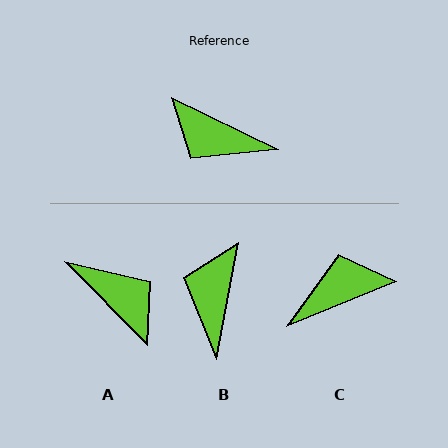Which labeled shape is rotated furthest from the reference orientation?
A, about 161 degrees away.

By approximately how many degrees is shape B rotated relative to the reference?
Approximately 74 degrees clockwise.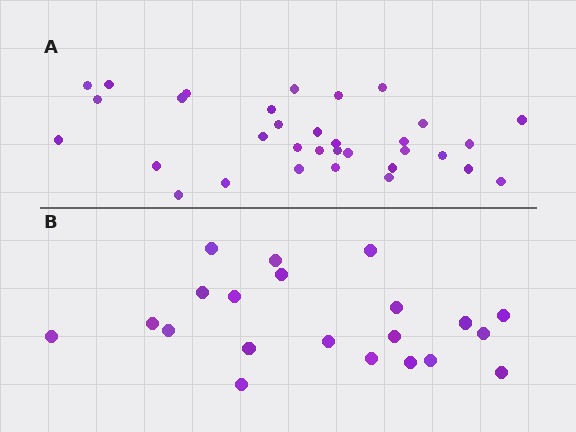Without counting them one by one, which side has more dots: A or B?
Region A (the top region) has more dots.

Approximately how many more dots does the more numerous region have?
Region A has roughly 12 or so more dots than region B.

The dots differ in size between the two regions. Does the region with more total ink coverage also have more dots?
No. Region B has more total ink coverage because its dots are larger, but region A actually contains more individual dots. Total area can be misleading — the number of items is what matters here.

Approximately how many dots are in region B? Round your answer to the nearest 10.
About 20 dots. (The exact count is 21, which rounds to 20.)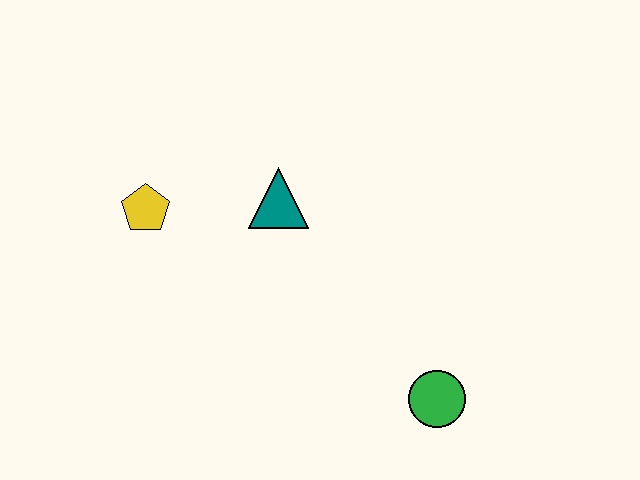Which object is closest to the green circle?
The teal triangle is closest to the green circle.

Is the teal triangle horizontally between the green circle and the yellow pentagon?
Yes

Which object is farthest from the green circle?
The yellow pentagon is farthest from the green circle.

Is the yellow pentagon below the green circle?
No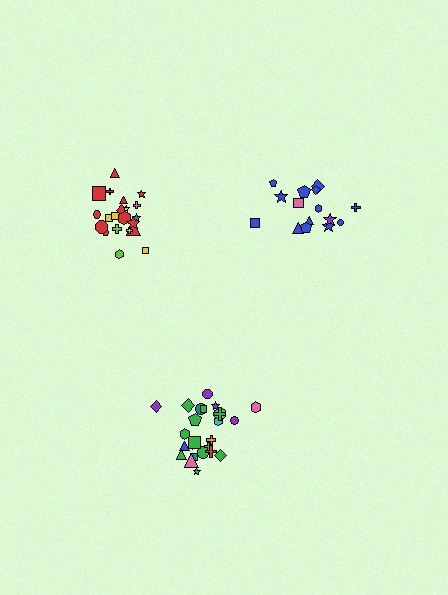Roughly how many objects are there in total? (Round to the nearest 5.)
Roughly 60 objects in total.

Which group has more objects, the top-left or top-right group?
The top-left group.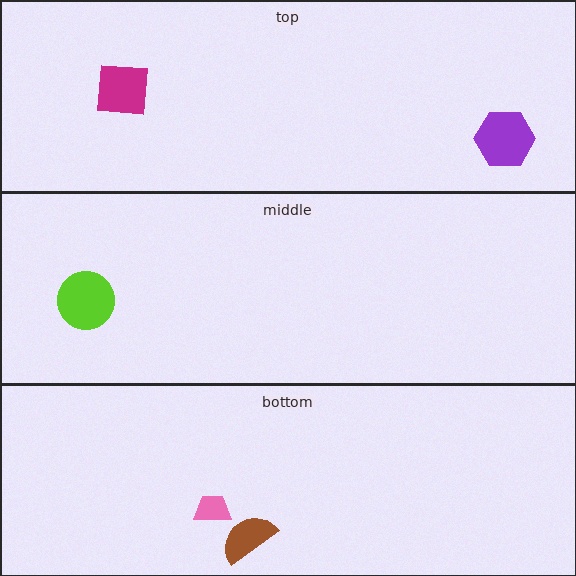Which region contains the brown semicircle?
The bottom region.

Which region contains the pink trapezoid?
The bottom region.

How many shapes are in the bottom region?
2.